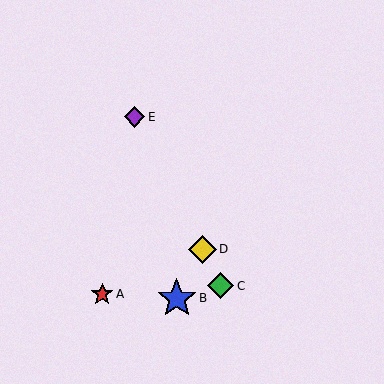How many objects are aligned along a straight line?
3 objects (C, D, E) are aligned along a straight line.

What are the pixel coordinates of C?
Object C is at (221, 286).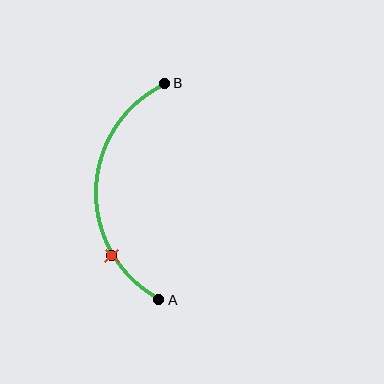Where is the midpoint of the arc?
The arc midpoint is the point on the curve farthest from the straight line joining A and B. It sits to the left of that line.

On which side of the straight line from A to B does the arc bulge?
The arc bulges to the left of the straight line connecting A and B.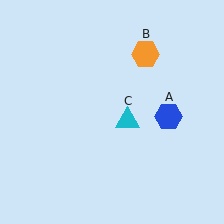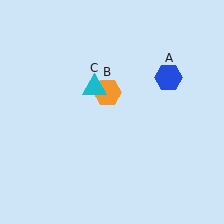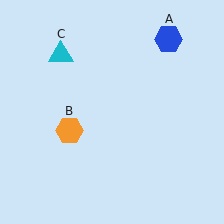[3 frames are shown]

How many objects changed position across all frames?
3 objects changed position: blue hexagon (object A), orange hexagon (object B), cyan triangle (object C).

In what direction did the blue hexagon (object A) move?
The blue hexagon (object A) moved up.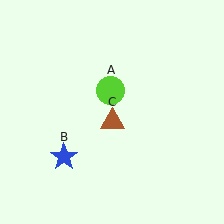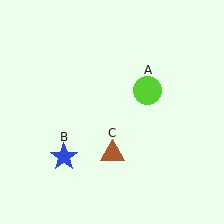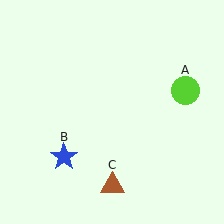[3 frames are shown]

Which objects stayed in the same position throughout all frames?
Blue star (object B) remained stationary.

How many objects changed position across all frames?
2 objects changed position: lime circle (object A), brown triangle (object C).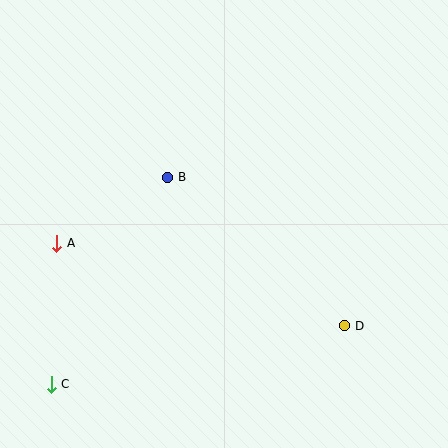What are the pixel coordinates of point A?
Point A is at (57, 243).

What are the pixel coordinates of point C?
Point C is at (51, 384).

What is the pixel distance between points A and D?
The distance between A and D is 299 pixels.